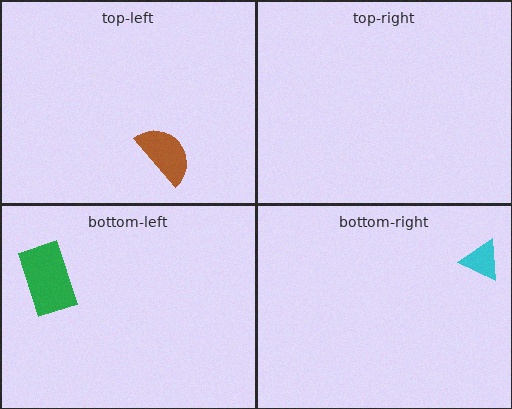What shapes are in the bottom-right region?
The cyan triangle.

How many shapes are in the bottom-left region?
1.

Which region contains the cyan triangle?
The bottom-right region.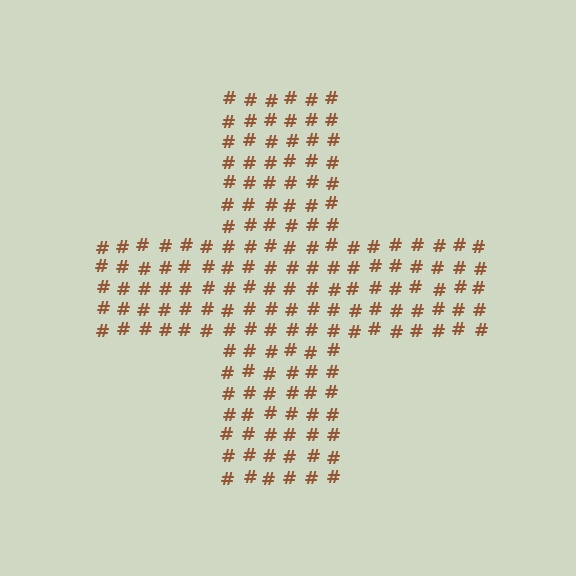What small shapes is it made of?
It is made of small hash symbols.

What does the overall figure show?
The overall figure shows a cross.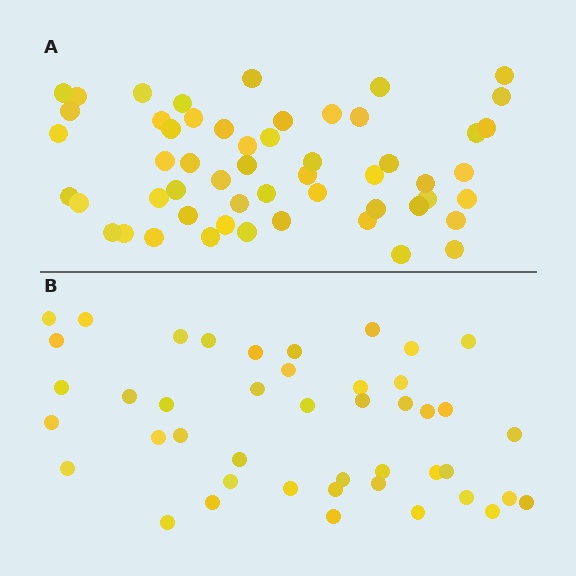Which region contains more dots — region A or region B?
Region A (the top region) has more dots.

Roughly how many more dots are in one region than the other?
Region A has roughly 10 or so more dots than region B.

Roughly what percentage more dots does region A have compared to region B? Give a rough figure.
About 25% more.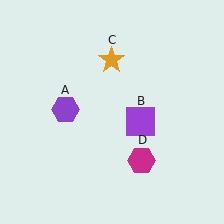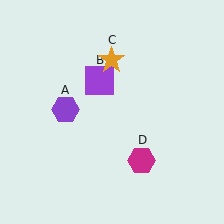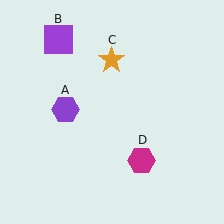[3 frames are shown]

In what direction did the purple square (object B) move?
The purple square (object B) moved up and to the left.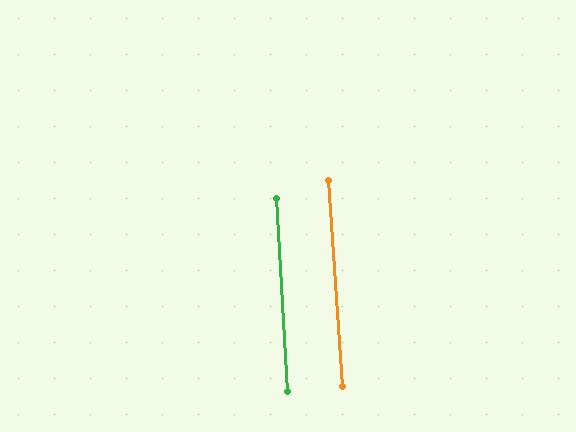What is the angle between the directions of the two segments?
Approximately 1 degree.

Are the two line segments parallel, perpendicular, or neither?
Parallel — their directions differ by only 0.6°.